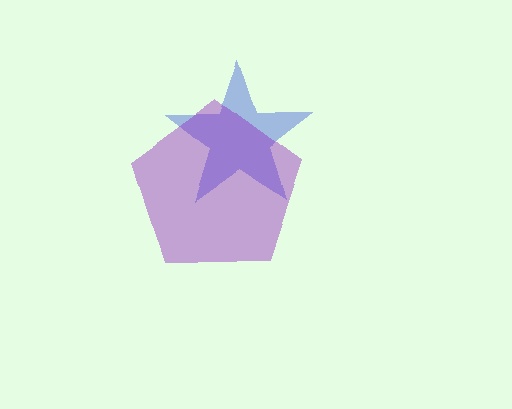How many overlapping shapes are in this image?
There are 2 overlapping shapes in the image.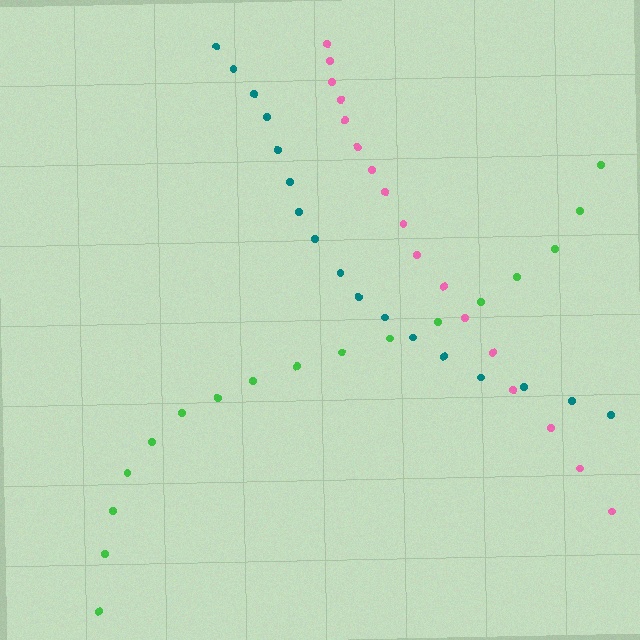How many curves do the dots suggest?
There are 3 distinct paths.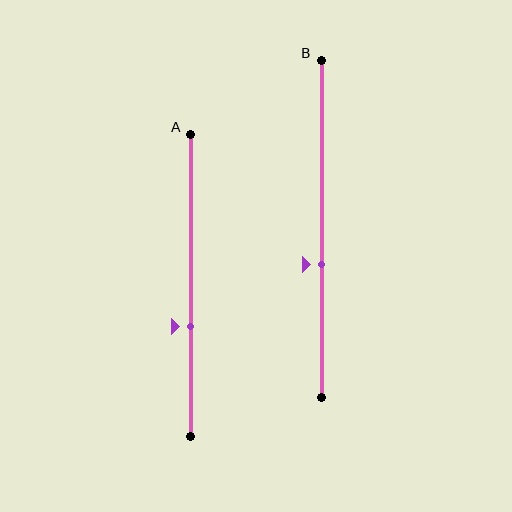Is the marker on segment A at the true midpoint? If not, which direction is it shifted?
No, the marker on segment A is shifted downward by about 14% of the segment length.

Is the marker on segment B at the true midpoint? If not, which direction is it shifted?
No, the marker on segment B is shifted downward by about 11% of the segment length.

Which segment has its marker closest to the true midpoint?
Segment B has its marker closest to the true midpoint.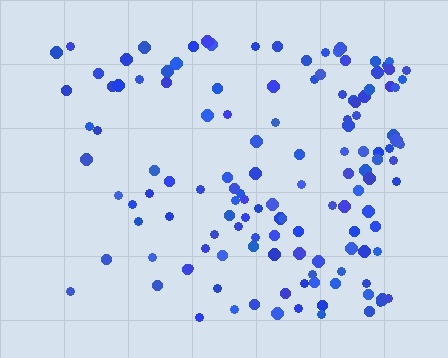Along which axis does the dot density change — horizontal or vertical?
Horizontal.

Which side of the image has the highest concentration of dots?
The right.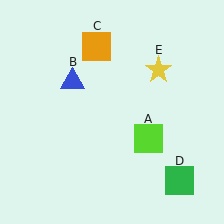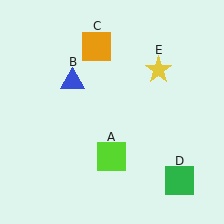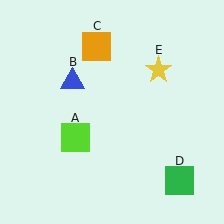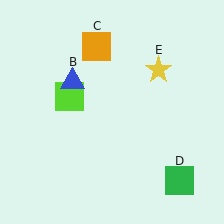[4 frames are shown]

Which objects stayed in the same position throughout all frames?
Blue triangle (object B) and orange square (object C) and green square (object D) and yellow star (object E) remained stationary.